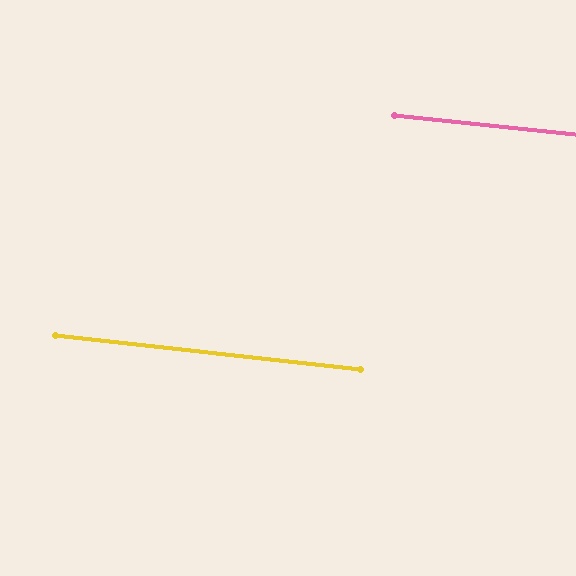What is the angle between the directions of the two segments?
Approximately 0 degrees.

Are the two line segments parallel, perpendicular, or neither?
Parallel — their directions differ by only 0.4°.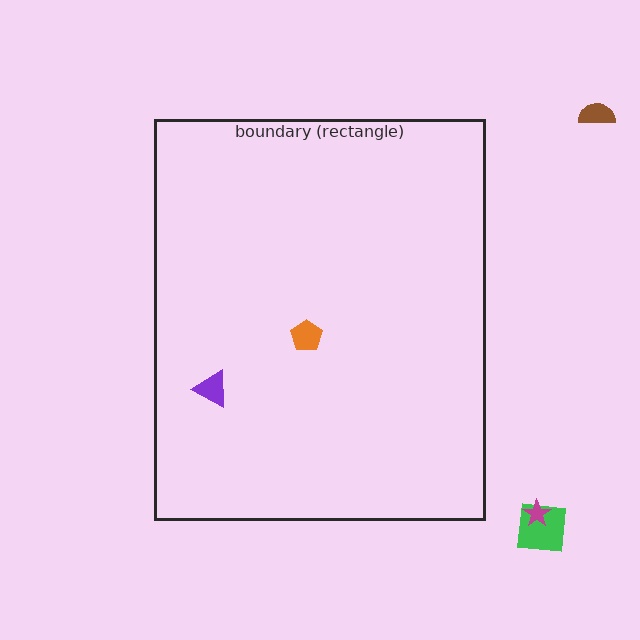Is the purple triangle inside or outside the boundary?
Inside.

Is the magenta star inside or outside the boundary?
Outside.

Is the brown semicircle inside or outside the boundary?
Outside.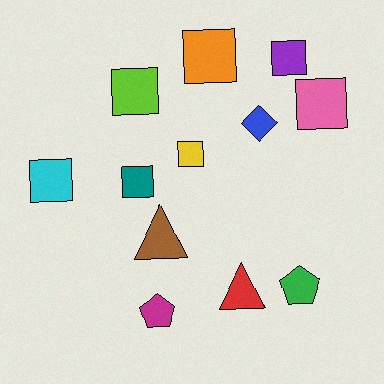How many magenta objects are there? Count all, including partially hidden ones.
There is 1 magenta object.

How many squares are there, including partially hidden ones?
There are 7 squares.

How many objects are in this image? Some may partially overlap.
There are 12 objects.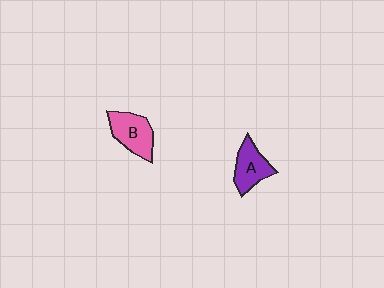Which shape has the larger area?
Shape B (pink).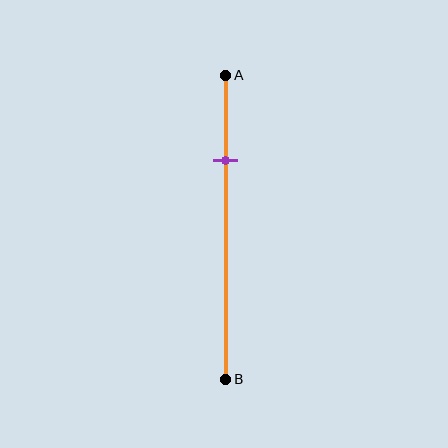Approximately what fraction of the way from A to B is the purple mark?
The purple mark is approximately 30% of the way from A to B.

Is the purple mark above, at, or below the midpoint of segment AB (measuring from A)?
The purple mark is above the midpoint of segment AB.